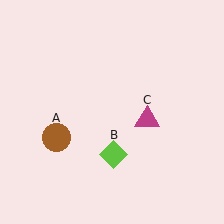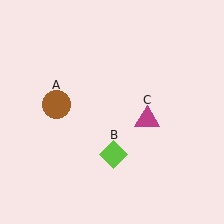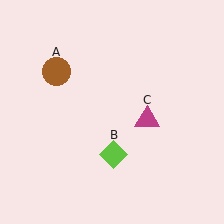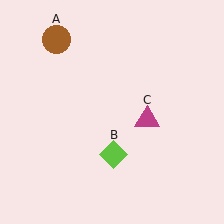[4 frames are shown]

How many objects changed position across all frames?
1 object changed position: brown circle (object A).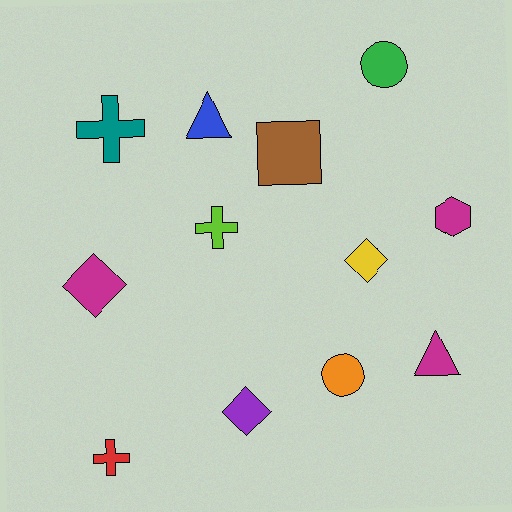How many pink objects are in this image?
There are no pink objects.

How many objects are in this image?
There are 12 objects.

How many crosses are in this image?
There are 3 crosses.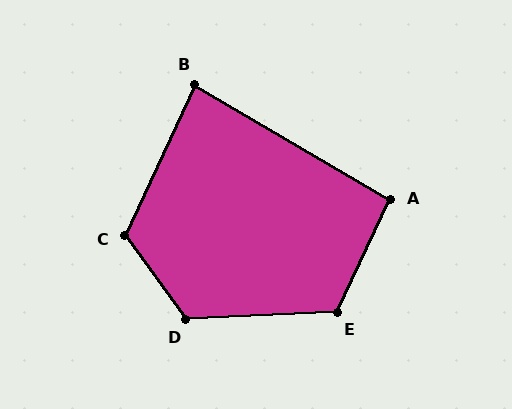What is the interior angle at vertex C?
Approximately 119 degrees (obtuse).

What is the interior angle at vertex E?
Approximately 118 degrees (obtuse).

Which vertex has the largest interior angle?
D, at approximately 123 degrees.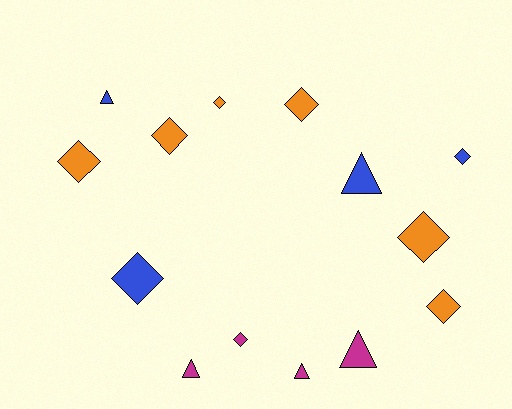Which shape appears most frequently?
Diamond, with 9 objects.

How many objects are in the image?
There are 14 objects.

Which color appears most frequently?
Orange, with 6 objects.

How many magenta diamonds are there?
There is 1 magenta diamond.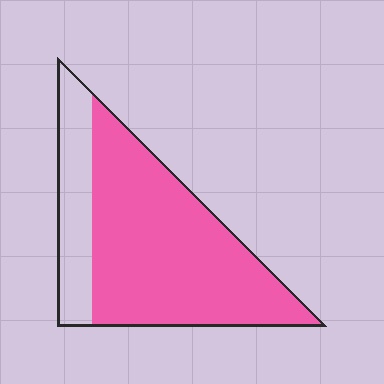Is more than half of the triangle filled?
Yes.